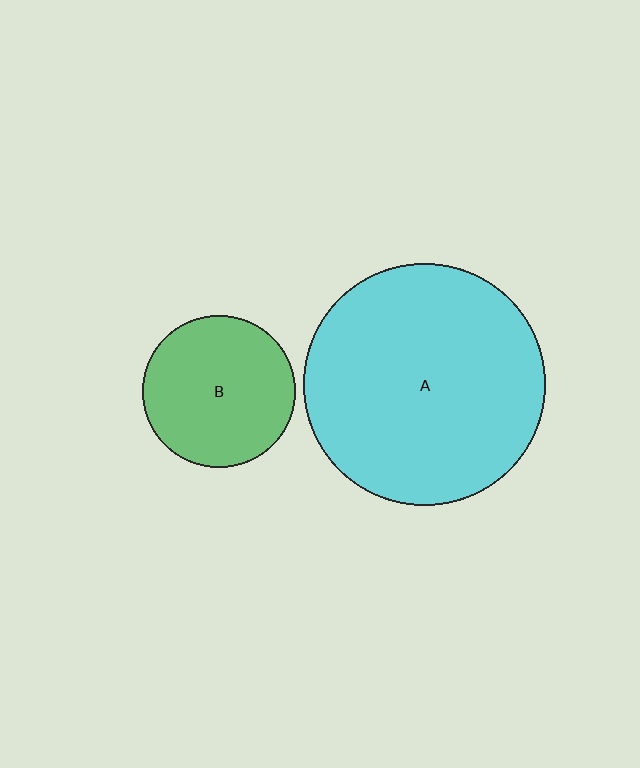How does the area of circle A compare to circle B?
Approximately 2.5 times.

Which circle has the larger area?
Circle A (cyan).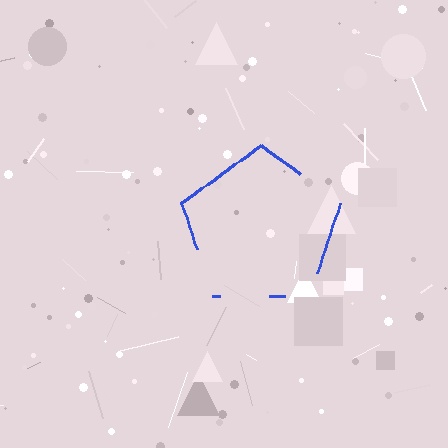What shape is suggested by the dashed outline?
The dashed outline suggests a pentagon.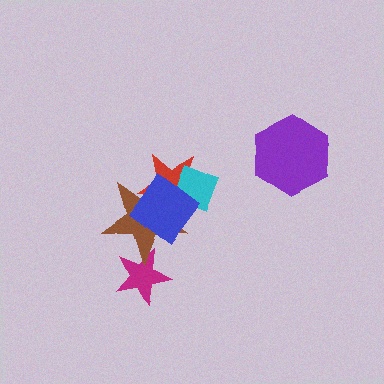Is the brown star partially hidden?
Yes, it is partially covered by another shape.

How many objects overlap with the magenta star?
1 object overlaps with the magenta star.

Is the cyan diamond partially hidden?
Yes, it is partially covered by another shape.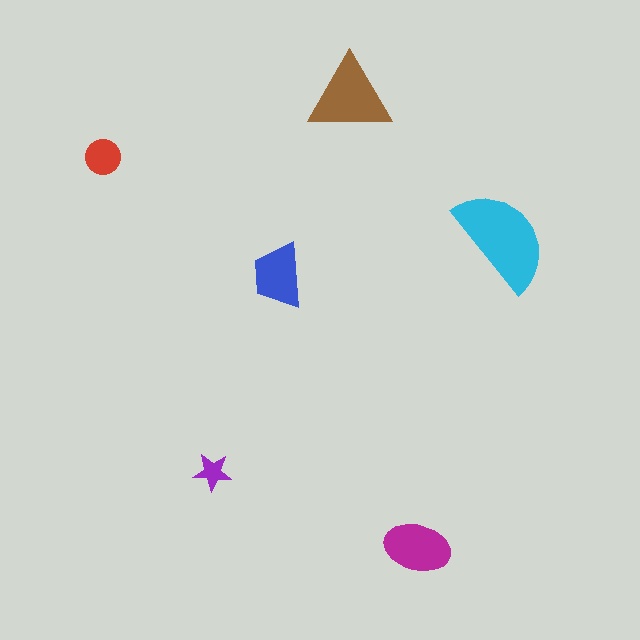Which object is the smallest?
The purple star.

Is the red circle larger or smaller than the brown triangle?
Smaller.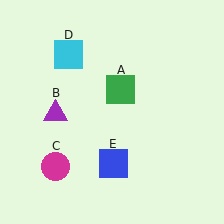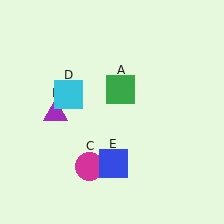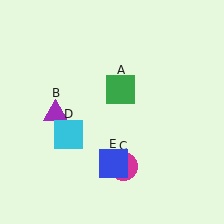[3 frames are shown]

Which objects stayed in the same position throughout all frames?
Green square (object A) and purple triangle (object B) and blue square (object E) remained stationary.